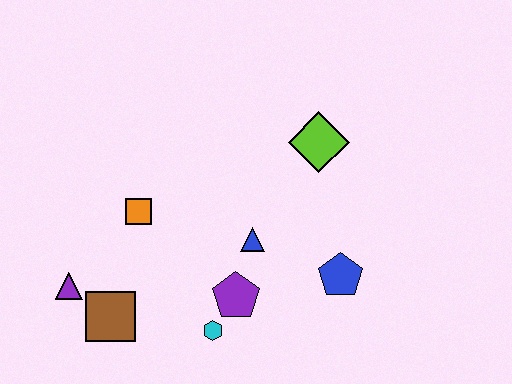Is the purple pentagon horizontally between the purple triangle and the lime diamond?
Yes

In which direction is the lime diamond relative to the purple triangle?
The lime diamond is to the right of the purple triangle.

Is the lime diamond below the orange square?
No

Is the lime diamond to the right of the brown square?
Yes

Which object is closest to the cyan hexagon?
The purple pentagon is closest to the cyan hexagon.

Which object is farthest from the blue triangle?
The purple triangle is farthest from the blue triangle.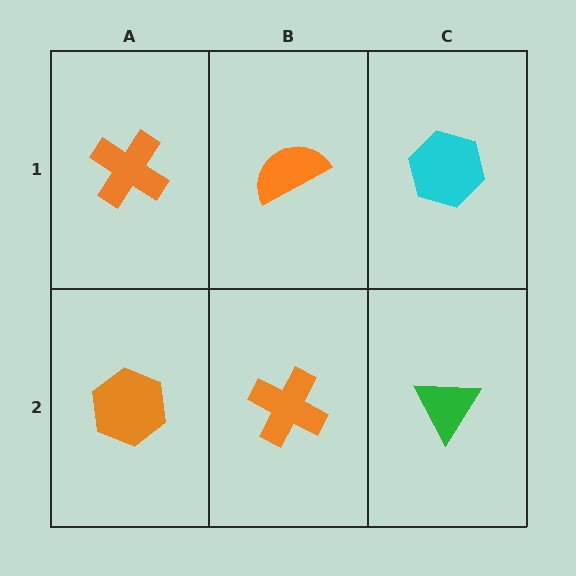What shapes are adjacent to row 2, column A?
An orange cross (row 1, column A), an orange cross (row 2, column B).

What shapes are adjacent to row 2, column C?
A cyan hexagon (row 1, column C), an orange cross (row 2, column B).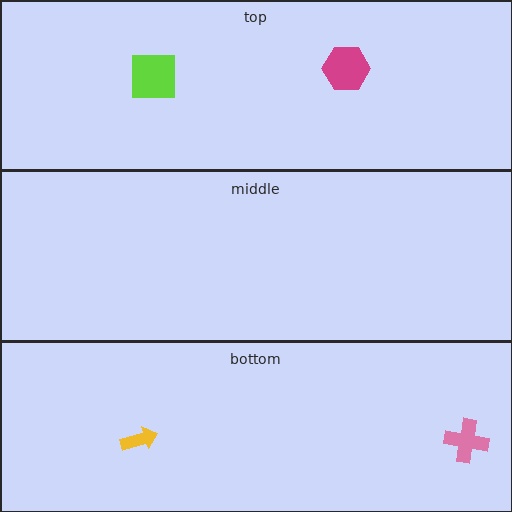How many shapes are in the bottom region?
2.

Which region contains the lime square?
The top region.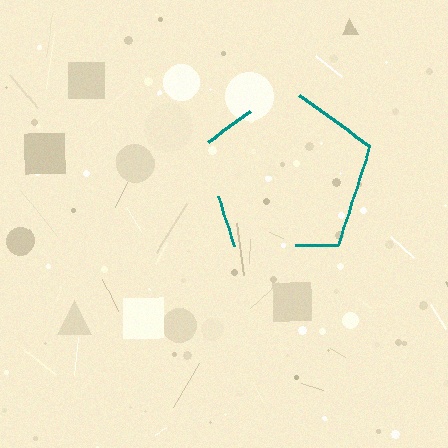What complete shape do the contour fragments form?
The contour fragments form a pentagon.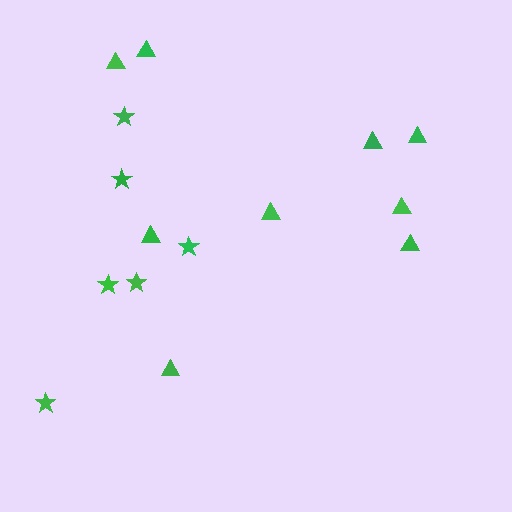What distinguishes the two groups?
There are 2 groups: one group of triangles (9) and one group of stars (6).